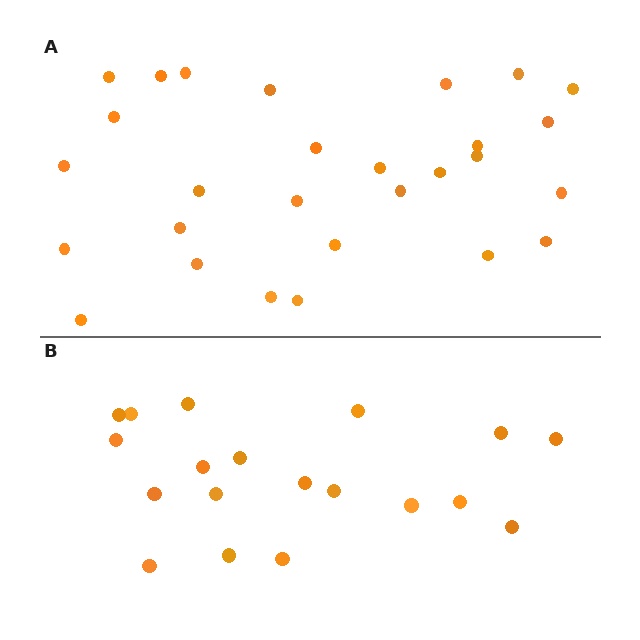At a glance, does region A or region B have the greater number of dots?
Region A (the top region) has more dots.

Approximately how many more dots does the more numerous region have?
Region A has roughly 8 or so more dots than region B.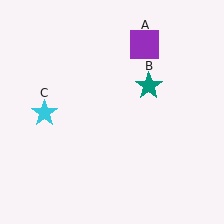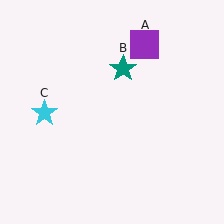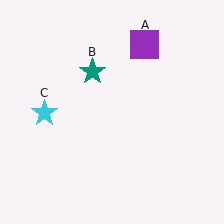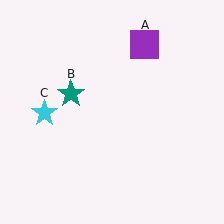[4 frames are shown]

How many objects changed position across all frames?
1 object changed position: teal star (object B).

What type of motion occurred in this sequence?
The teal star (object B) rotated counterclockwise around the center of the scene.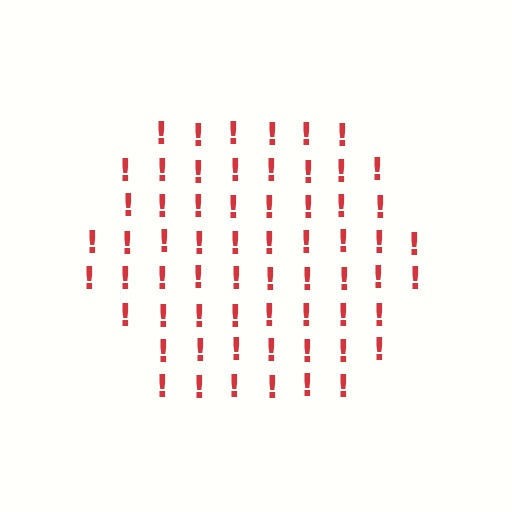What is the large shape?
The large shape is a hexagon.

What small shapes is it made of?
It is made of small exclamation marks.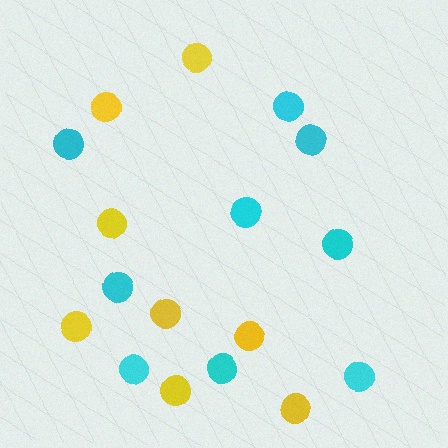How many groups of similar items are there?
There are 2 groups: one group of cyan circles (9) and one group of yellow circles (8).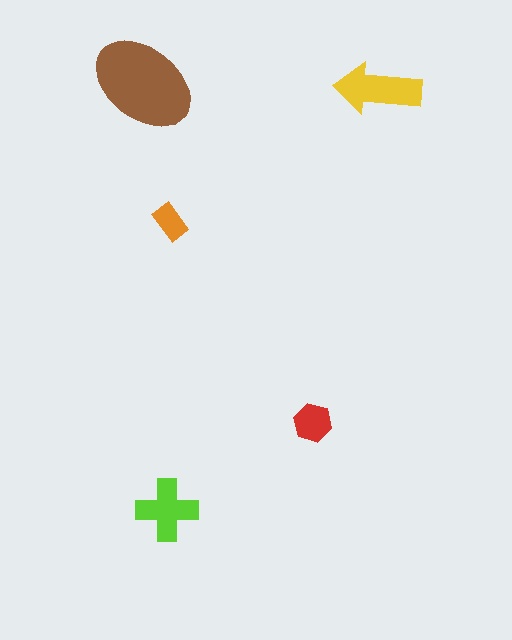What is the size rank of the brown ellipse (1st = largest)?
1st.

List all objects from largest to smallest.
The brown ellipse, the yellow arrow, the lime cross, the red hexagon, the orange rectangle.